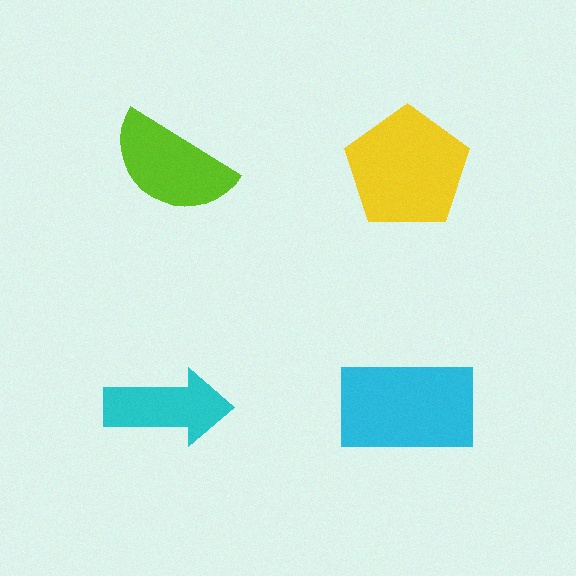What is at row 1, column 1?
A lime semicircle.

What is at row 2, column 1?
A cyan arrow.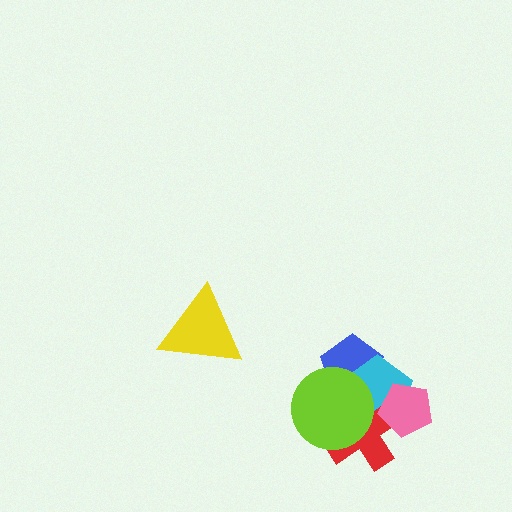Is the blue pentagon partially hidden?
Yes, it is partially covered by another shape.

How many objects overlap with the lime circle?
3 objects overlap with the lime circle.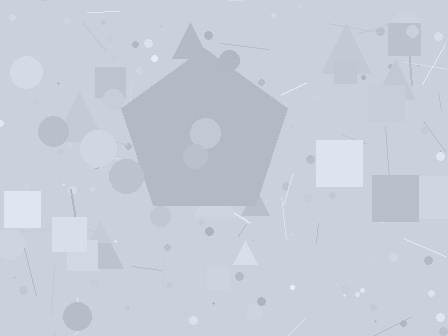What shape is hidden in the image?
A pentagon is hidden in the image.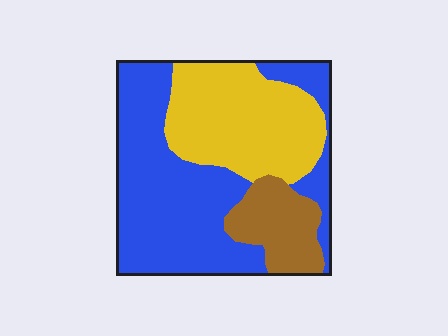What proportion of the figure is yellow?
Yellow covers about 35% of the figure.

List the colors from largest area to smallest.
From largest to smallest: blue, yellow, brown.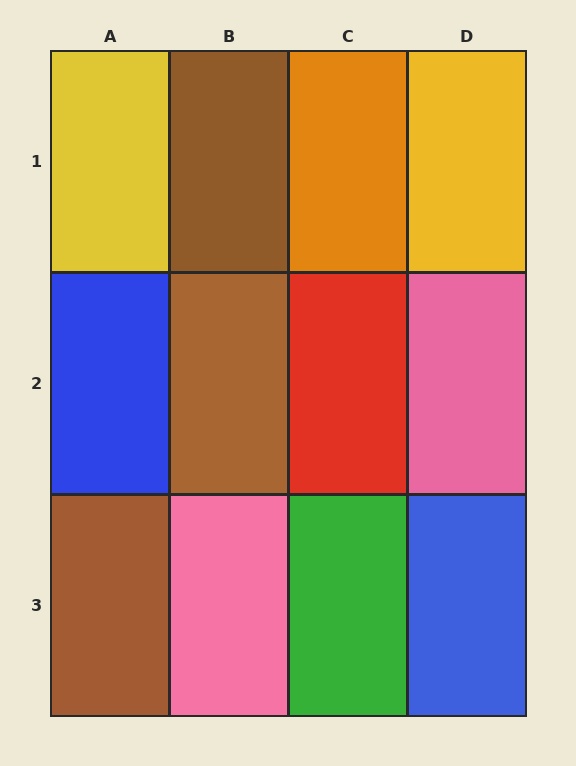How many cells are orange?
1 cell is orange.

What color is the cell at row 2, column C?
Red.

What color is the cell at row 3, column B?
Pink.